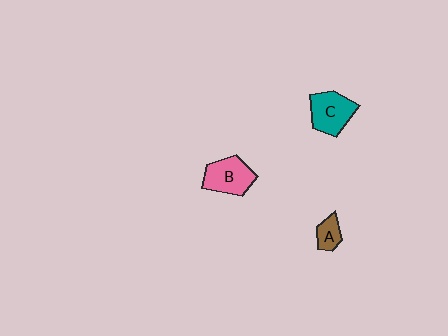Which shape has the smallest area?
Shape A (brown).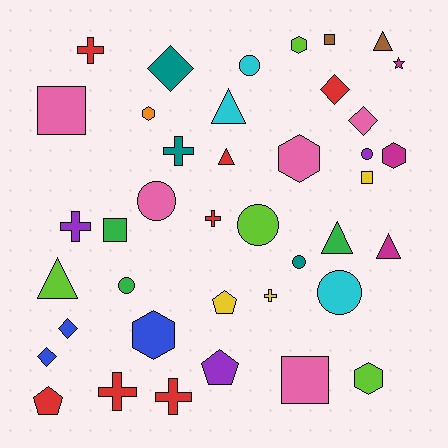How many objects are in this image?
There are 40 objects.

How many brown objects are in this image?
There are 2 brown objects.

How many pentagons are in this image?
There are 3 pentagons.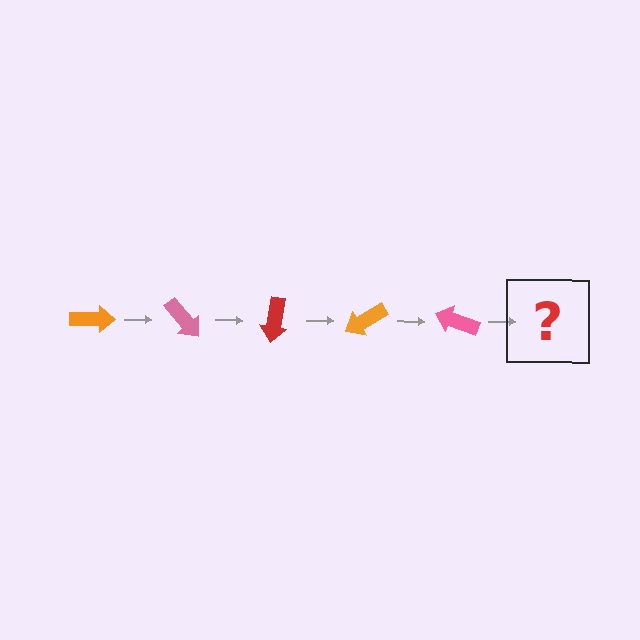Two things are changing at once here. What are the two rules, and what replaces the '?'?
The two rules are that it rotates 50 degrees each step and the color cycles through orange, pink, and red. The '?' should be a red arrow, rotated 250 degrees from the start.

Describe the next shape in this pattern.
It should be a red arrow, rotated 250 degrees from the start.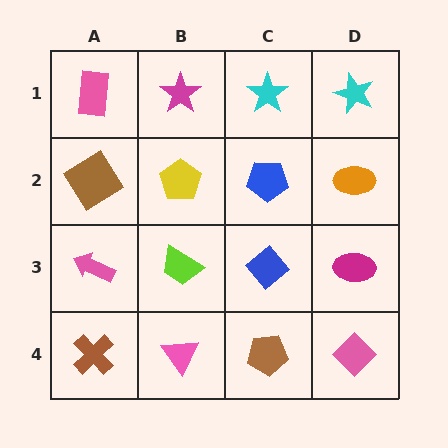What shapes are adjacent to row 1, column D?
An orange ellipse (row 2, column D), a cyan star (row 1, column C).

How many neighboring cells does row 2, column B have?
4.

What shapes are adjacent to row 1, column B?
A yellow pentagon (row 2, column B), a pink rectangle (row 1, column A), a cyan star (row 1, column C).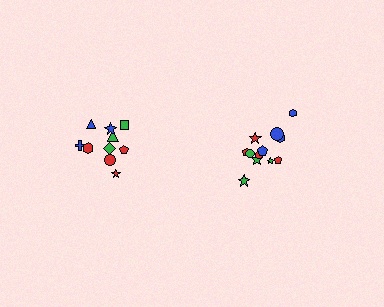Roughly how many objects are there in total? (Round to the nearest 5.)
Roughly 20 objects in total.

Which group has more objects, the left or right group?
The right group.